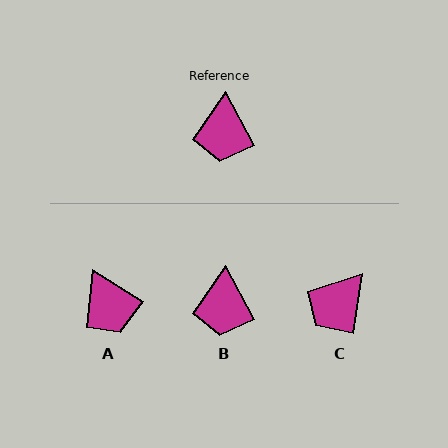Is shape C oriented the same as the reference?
No, it is off by about 37 degrees.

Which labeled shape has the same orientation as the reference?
B.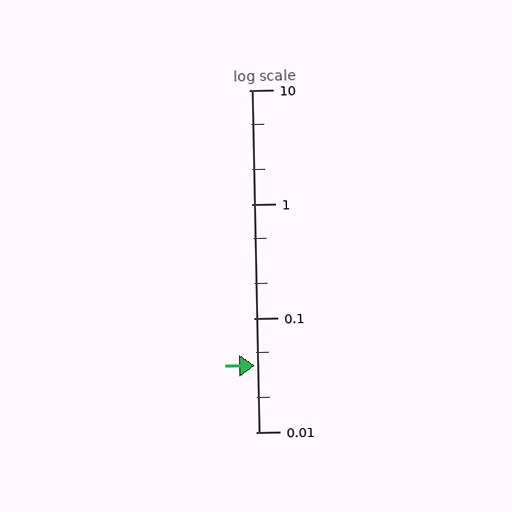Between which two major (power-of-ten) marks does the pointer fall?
The pointer is between 0.01 and 0.1.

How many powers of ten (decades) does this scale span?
The scale spans 3 decades, from 0.01 to 10.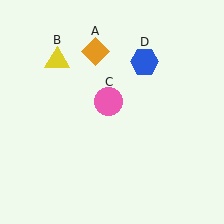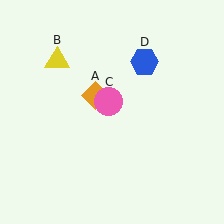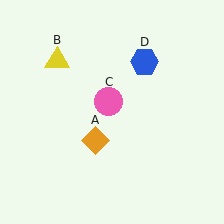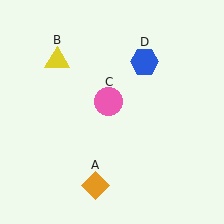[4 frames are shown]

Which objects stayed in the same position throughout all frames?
Yellow triangle (object B) and pink circle (object C) and blue hexagon (object D) remained stationary.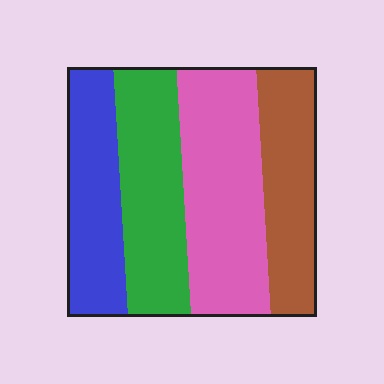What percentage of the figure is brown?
Brown takes up less than a quarter of the figure.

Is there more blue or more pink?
Pink.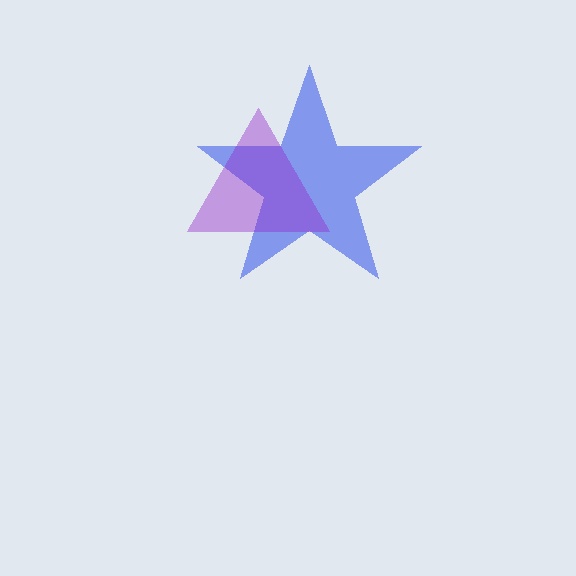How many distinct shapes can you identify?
There are 2 distinct shapes: a blue star, a purple triangle.